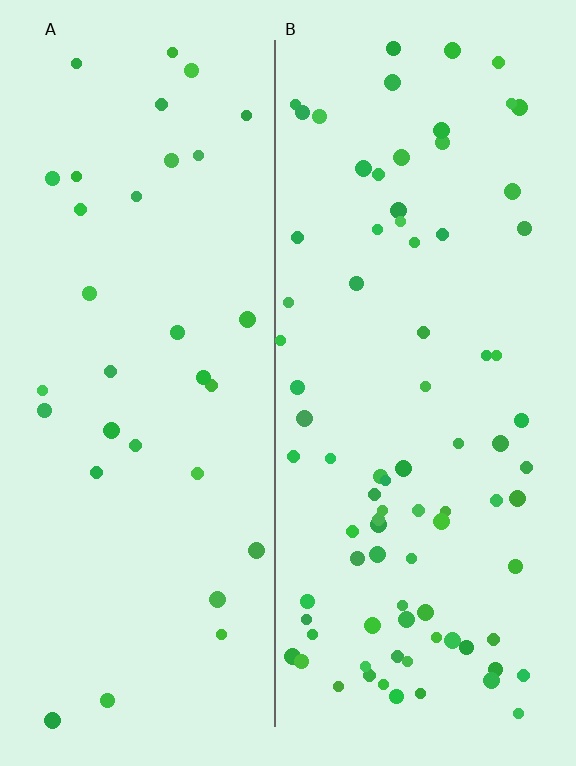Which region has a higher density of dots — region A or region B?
B (the right).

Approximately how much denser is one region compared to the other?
Approximately 2.5× — region B over region A.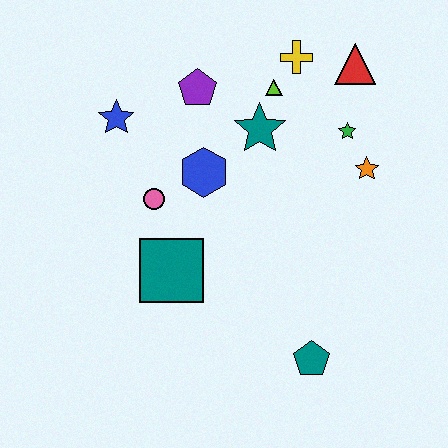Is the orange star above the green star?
No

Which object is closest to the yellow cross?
The lime triangle is closest to the yellow cross.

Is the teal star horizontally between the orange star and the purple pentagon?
Yes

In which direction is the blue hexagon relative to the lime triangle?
The blue hexagon is below the lime triangle.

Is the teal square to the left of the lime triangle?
Yes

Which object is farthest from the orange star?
The blue star is farthest from the orange star.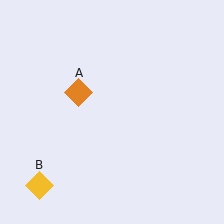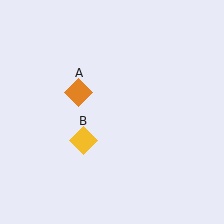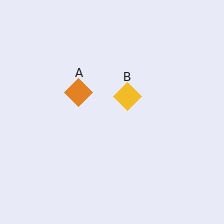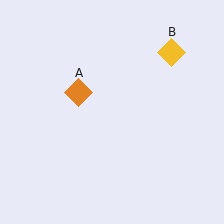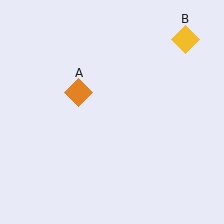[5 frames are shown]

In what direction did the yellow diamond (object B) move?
The yellow diamond (object B) moved up and to the right.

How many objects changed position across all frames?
1 object changed position: yellow diamond (object B).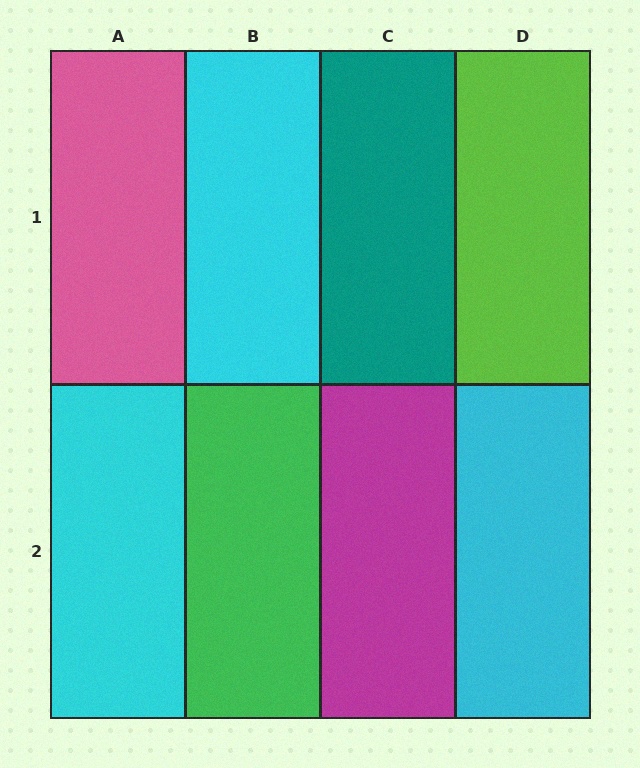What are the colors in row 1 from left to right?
Pink, cyan, teal, lime.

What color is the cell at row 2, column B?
Green.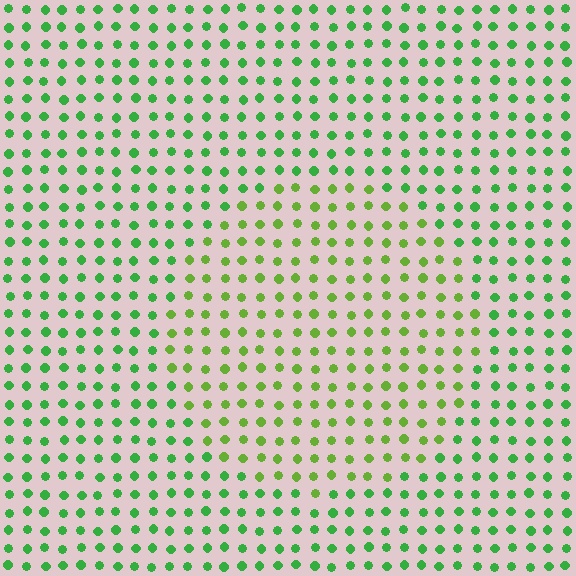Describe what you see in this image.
The image is filled with small green elements in a uniform arrangement. A circle-shaped region is visible where the elements are tinted to a slightly different hue, forming a subtle color boundary.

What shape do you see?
I see a circle.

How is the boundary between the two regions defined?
The boundary is defined purely by a slight shift in hue (about 29 degrees). Spacing, size, and orientation are identical on both sides.